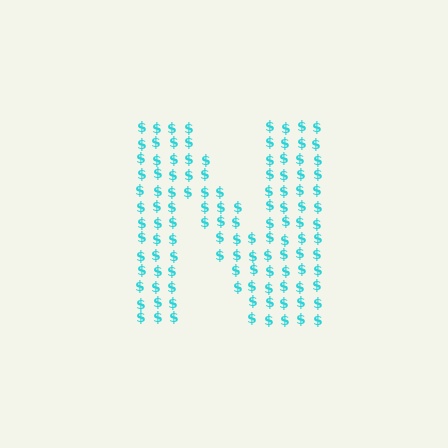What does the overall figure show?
The overall figure shows the letter N.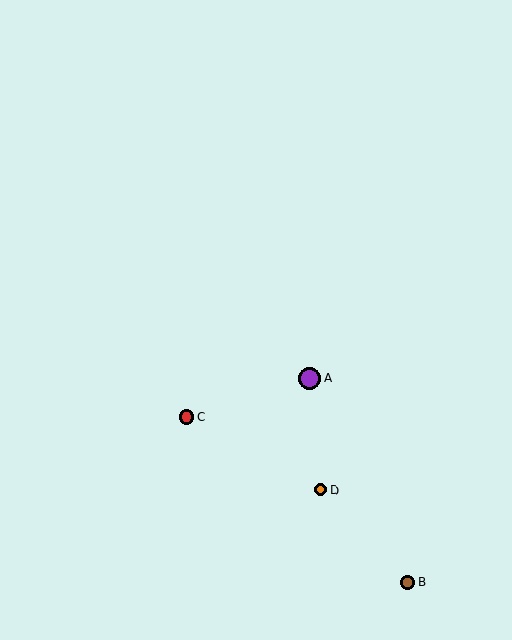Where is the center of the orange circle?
The center of the orange circle is at (321, 490).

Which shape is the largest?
The purple circle (labeled A) is the largest.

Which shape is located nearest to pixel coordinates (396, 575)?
The brown circle (labeled B) at (408, 582) is nearest to that location.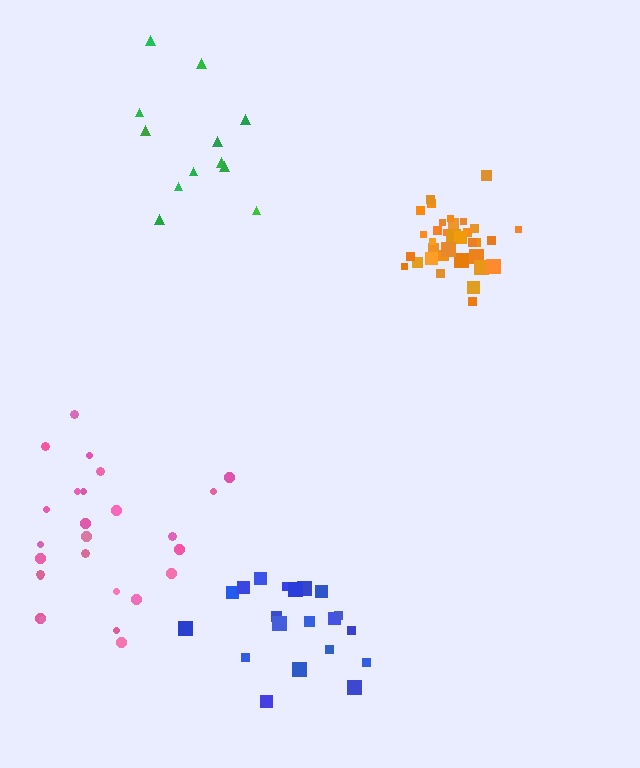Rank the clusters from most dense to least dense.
orange, blue, pink, green.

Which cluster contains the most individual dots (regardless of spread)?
Orange (35).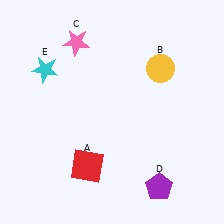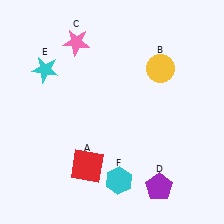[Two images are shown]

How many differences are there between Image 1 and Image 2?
There is 1 difference between the two images.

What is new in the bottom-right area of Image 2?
A cyan hexagon (F) was added in the bottom-right area of Image 2.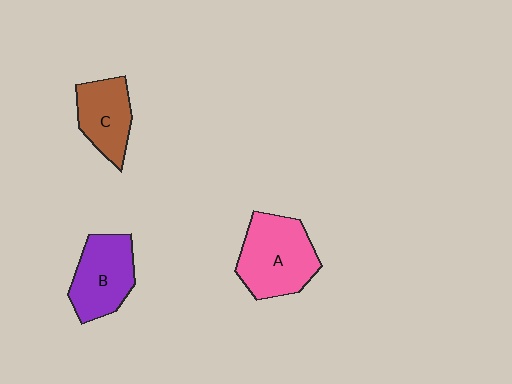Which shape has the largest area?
Shape A (pink).